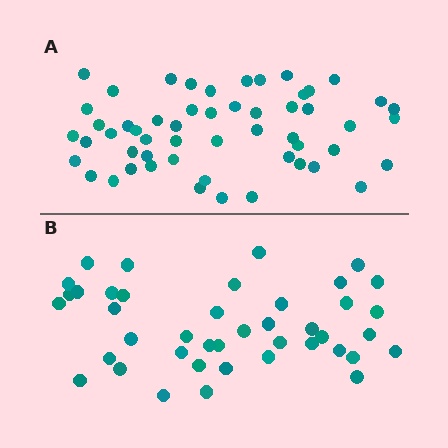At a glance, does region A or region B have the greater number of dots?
Region A (the top region) has more dots.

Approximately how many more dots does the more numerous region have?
Region A has roughly 12 or so more dots than region B.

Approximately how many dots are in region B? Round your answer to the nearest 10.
About 40 dots. (The exact count is 42, which rounds to 40.)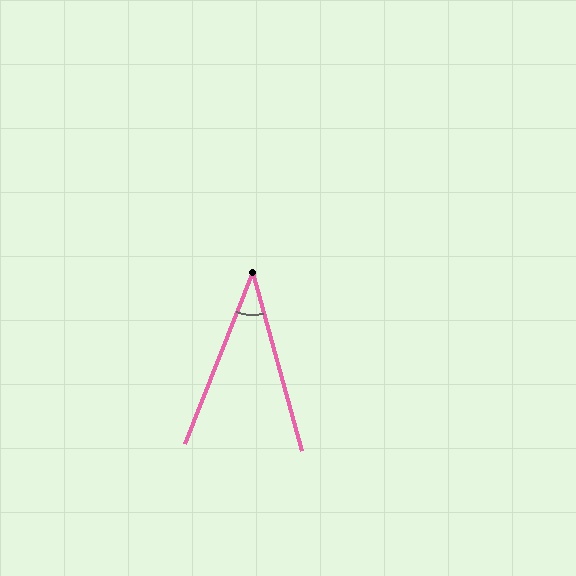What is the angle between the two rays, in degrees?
Approximately 37 degrees.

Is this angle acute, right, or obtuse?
It is acute.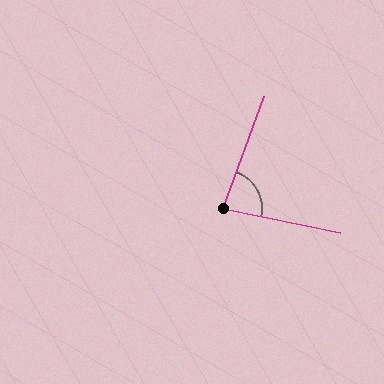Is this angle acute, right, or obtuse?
It is acute.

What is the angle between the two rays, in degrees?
Approximately 82 degrees.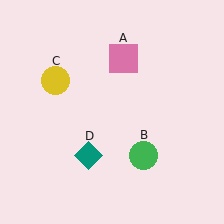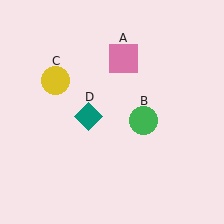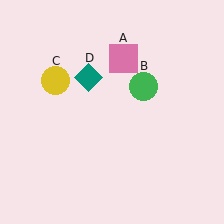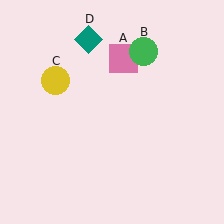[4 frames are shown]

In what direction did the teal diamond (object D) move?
The teal diamond (object D) moved up.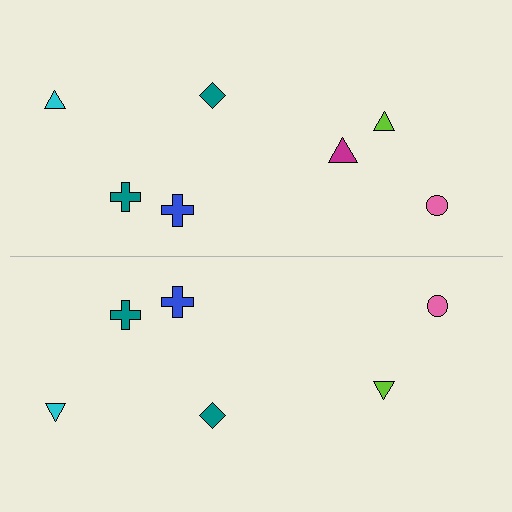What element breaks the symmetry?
A magenta triangle is missing from the bottom side.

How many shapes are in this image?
There are 13 shapes in this image.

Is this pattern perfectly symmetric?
No, the pattern is not perfectly symmetric. A magenta triangle is missing from the bottom side.